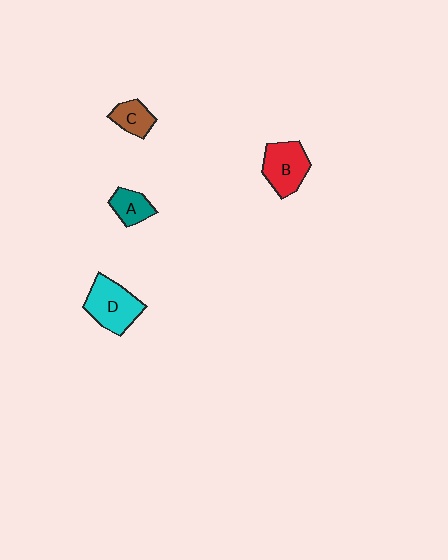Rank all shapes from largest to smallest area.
From largest to smallest: D (cyan), B (red), A (teal), C (brown).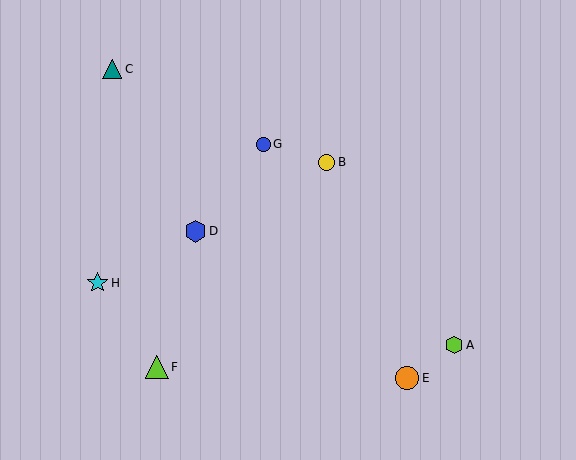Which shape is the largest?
The orange circle (labeled E) is the largest.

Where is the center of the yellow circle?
The center of the yellow circle is at (326, 162).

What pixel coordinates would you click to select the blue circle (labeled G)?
Click at (263, 144) to select the blue circle G.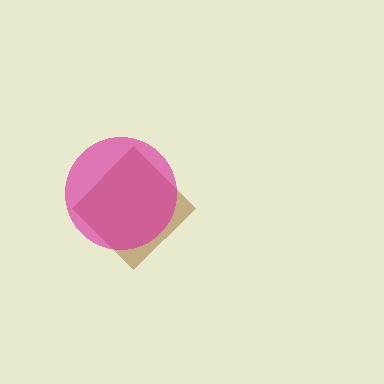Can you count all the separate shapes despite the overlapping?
Yes, there are 2 separate shapes.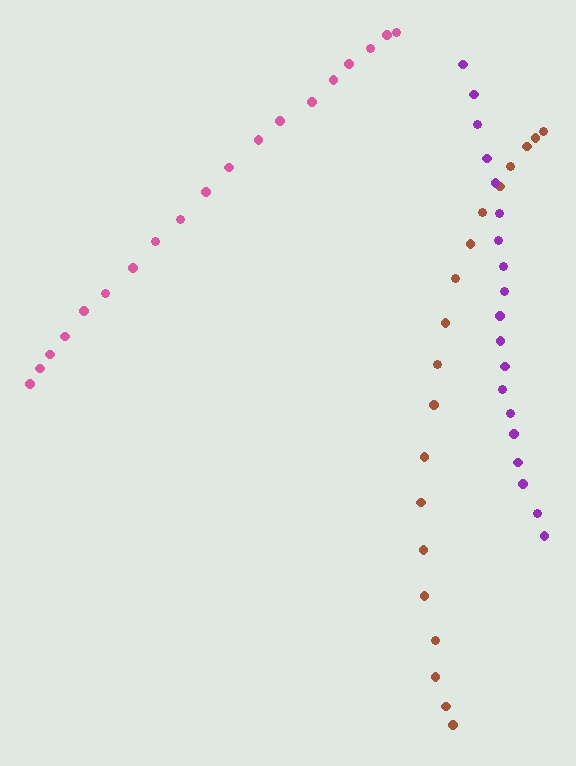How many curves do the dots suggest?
There are 3 distinct paths.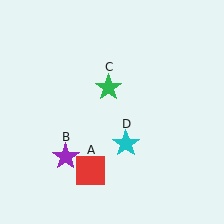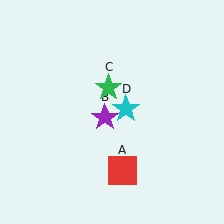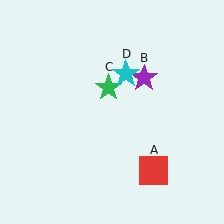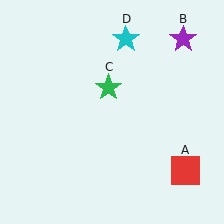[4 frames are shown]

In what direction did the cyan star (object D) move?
The cyan star (object D) moved up.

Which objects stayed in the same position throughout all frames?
Green star (object C) remained stationary.